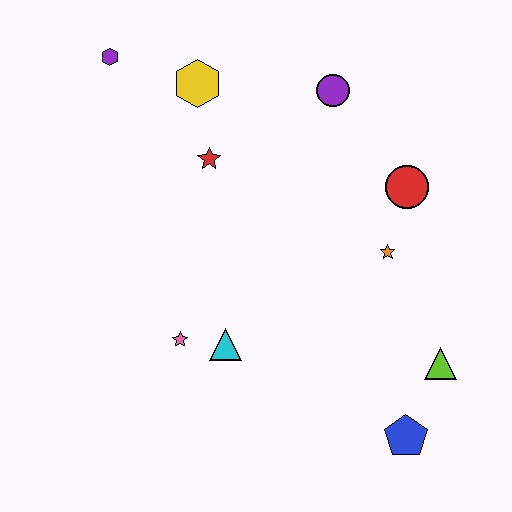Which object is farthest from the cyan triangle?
The purple hexagon is farthest from the cyan triangle.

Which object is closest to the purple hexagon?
The yellow hexagon is closest to the purple hexagon.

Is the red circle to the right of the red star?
Yes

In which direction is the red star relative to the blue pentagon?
The red star is above the blue pentagon.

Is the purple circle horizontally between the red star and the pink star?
No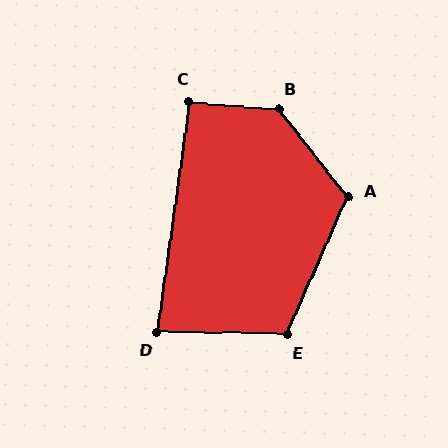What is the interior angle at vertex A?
Approximately 118 degrees (obtuse).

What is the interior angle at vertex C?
Approximately 93 degrees (approximately right).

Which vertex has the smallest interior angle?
D, at approximately 83 degrees.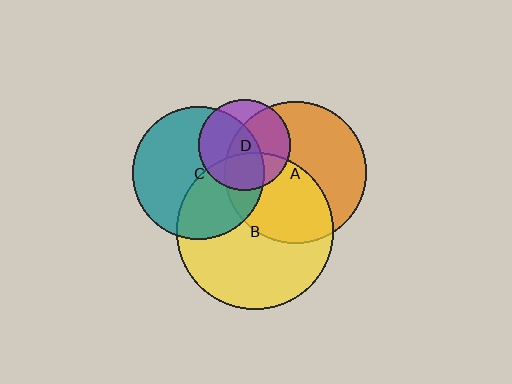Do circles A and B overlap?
Yes.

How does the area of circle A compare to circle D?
Approximately 2.4 times.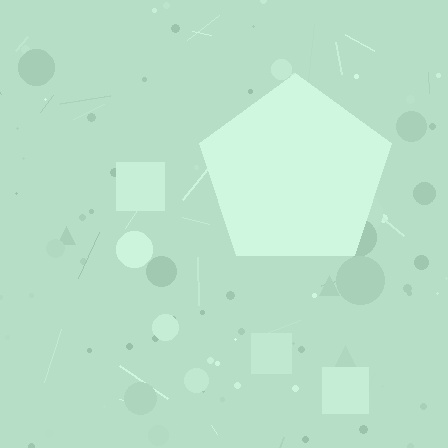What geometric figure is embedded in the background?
A pentagon is embedded in the background.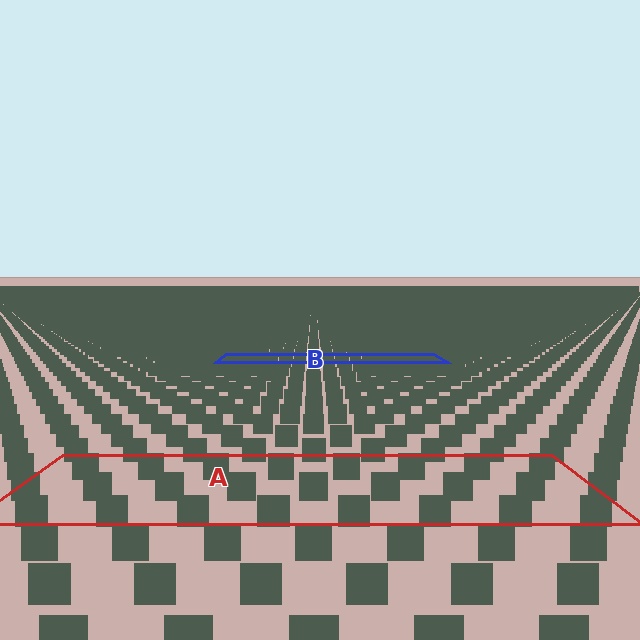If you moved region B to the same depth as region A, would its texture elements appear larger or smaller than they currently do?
They would appear larger. At a closer depth, the same texture elements are projected at a bigger on-screen size.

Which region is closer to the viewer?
Region A is closer. The texture elements there are larger and more spread out.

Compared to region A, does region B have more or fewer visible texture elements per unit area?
Region B has more texture elements per unit area — they are packed more densely because it is farther away.